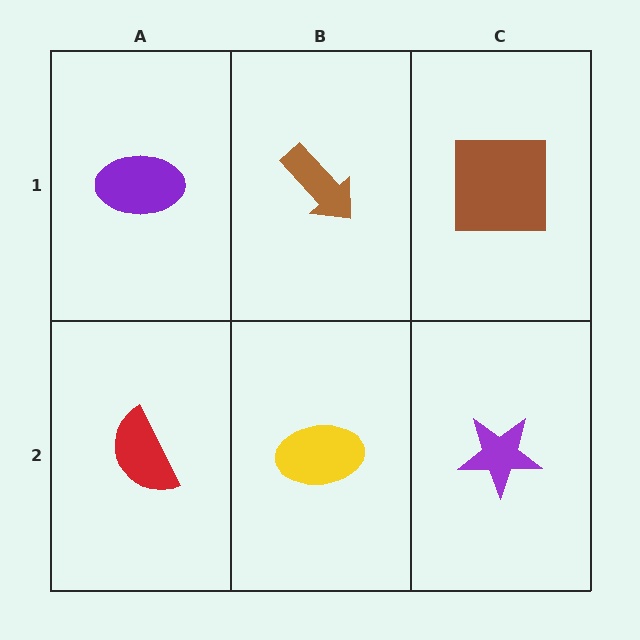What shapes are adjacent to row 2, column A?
A purple ellipse (row 1, column A), a yellow ellipse (row 2, column B).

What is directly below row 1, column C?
A purple star.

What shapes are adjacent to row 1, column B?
A yellow ellipse (row 2, column B), a purple ellipse (row 1, column A), a brown square (row 1, column C).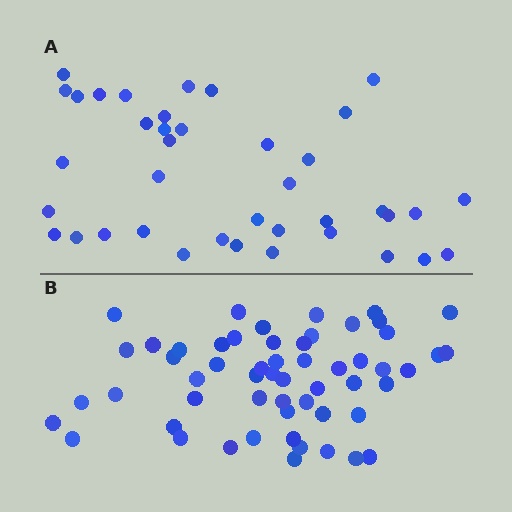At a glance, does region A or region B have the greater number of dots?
Region B (the bottom region) has more dots.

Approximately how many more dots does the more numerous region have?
Region B has approximately 15 more dots than region A.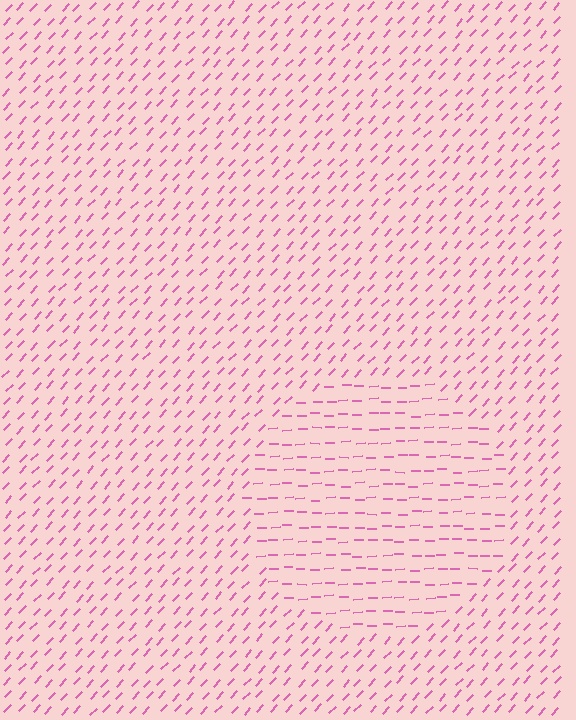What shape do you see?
I see a circle.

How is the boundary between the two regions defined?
The boundary is defined purely by a change in line orientation (approximately 45 degrees difference). All lines are the same color and thickness.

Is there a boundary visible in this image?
Yes, there is a texture boundary formed by a change in line orientation.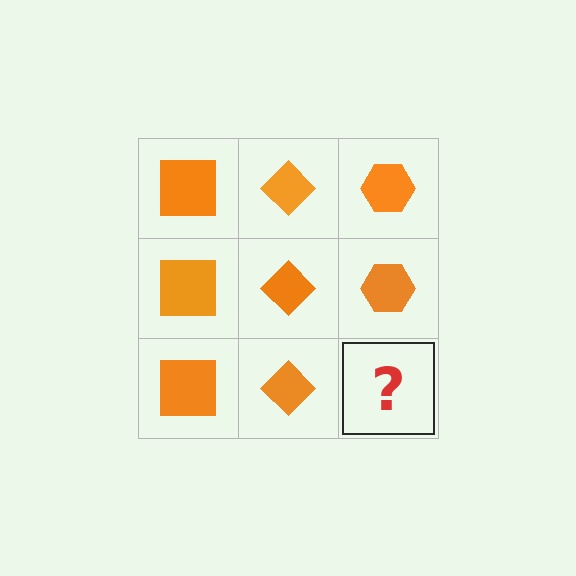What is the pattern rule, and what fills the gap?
The rule is that each column has a consistent shape. The gap should be filled with an orange hexagon.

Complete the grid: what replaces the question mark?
The question mark should be replaced with an orange hexagon.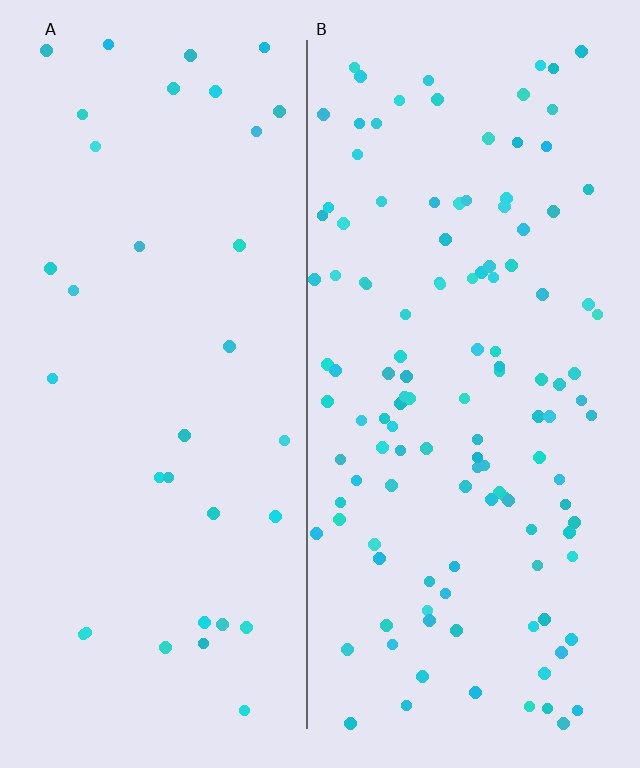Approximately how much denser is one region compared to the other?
Approximately 3.6× — region B over region A.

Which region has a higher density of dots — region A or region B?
B (the right).